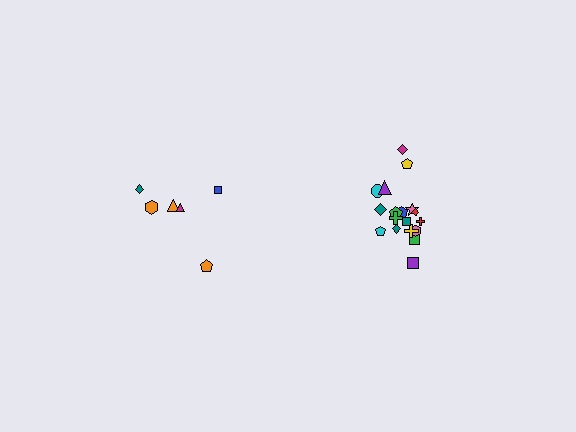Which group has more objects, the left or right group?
The right group.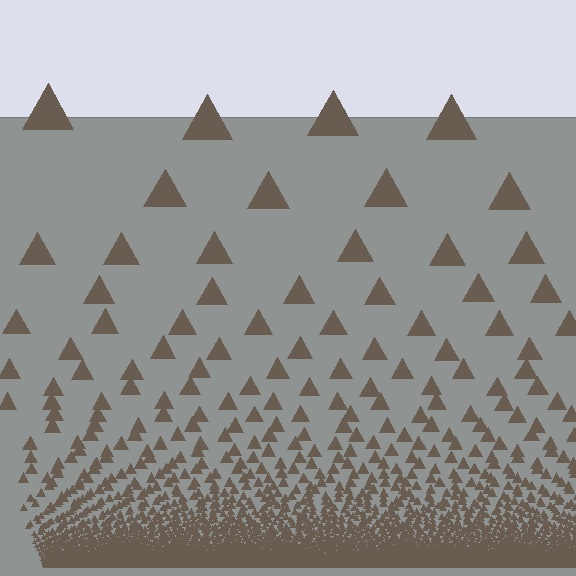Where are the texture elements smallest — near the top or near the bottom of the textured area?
Near the bottom.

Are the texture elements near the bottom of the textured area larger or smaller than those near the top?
Smaller. The gradient is inverted — elements near the bottom are smaller and denser.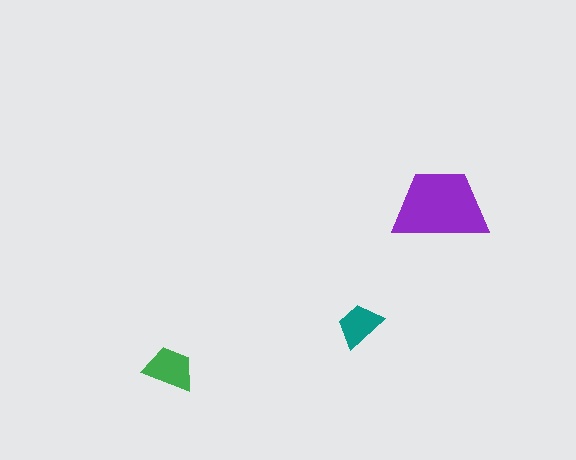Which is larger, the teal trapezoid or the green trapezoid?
The green one.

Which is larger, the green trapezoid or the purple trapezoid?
The purple one.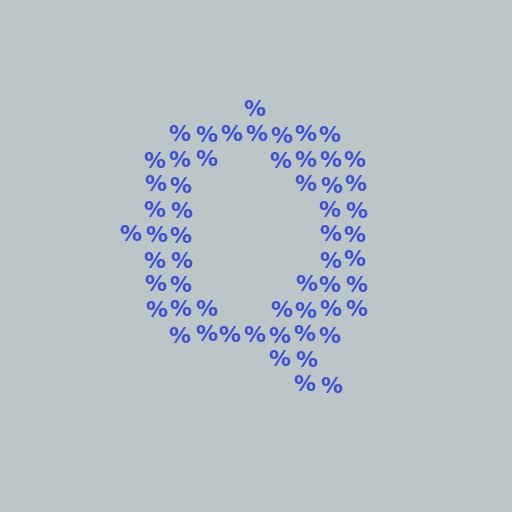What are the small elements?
The small elements are percent signs.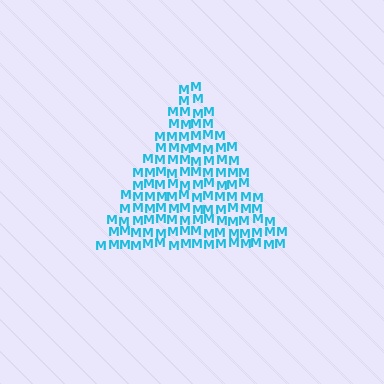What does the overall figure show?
The overall figure shows a triangle.